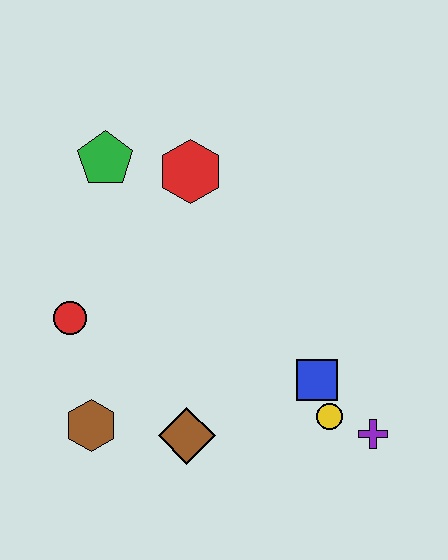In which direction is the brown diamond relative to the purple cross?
The brown diamond is to the left of the purple cross.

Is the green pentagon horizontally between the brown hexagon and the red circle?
No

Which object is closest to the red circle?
The brown hexagon is closest to the red circle.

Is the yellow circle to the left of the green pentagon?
No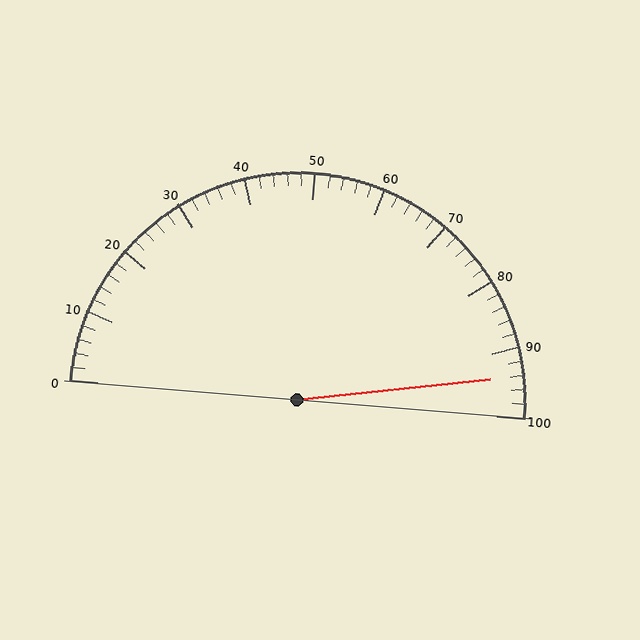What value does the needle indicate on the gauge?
The needle indicates approximately 94.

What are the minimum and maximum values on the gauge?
The gauge ranges from 0 to 100.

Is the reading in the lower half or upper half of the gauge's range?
The reading is in the upper half of the range (0 to 100).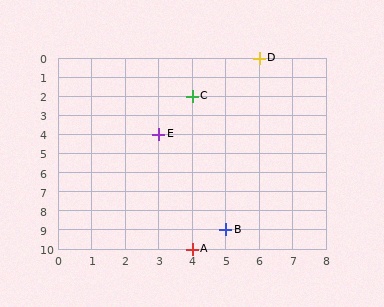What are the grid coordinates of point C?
Point C is at grid coordinates (4, 2).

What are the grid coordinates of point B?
Point B is at grid coordinates (5, 9).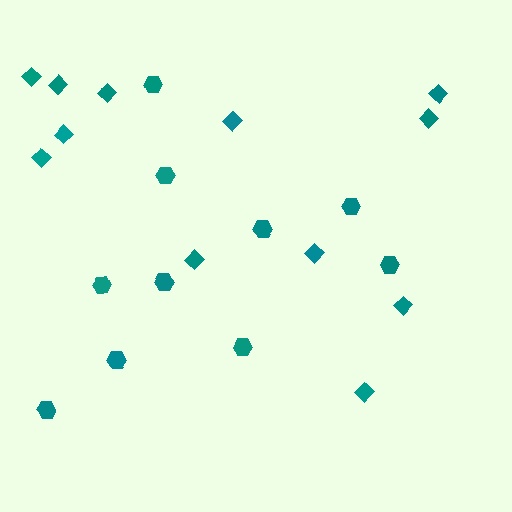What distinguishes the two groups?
There are 2 groups: one group of diamonds (12) and one group of hexagons (10).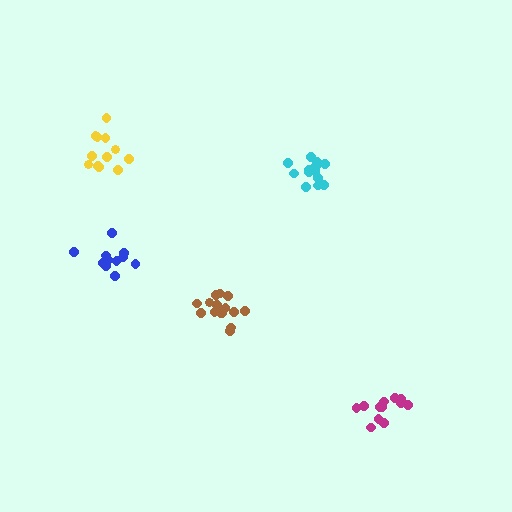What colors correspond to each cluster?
The clusters are colored: brown, yellow, cyan, magenta, blue.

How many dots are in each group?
Group 1: 15 dots, Group 2: 12 dots, Group 3: 14 dots, Group 4: 12 dots, Group 5: 11 dots (64 total).